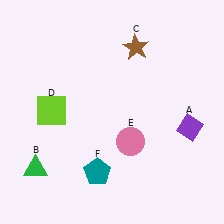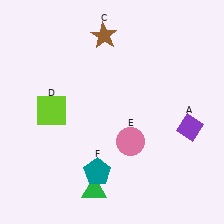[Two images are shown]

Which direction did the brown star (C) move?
The brown star (C) moved left.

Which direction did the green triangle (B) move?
The green triangle (B) moved right.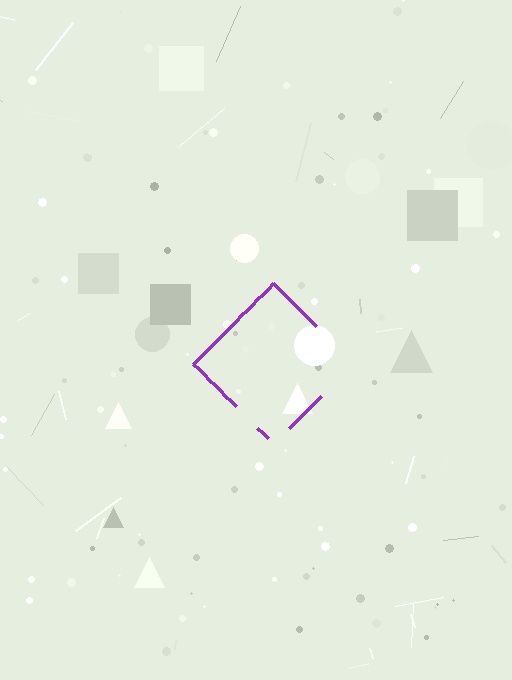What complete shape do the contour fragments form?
The contour fragments form a diamond.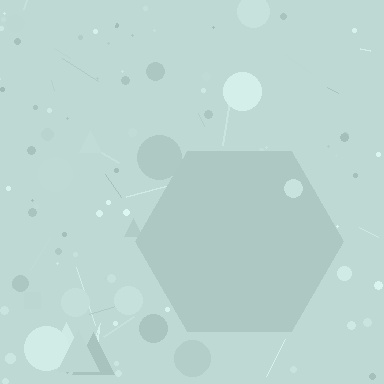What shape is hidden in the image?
A hexagon is hidden in the image.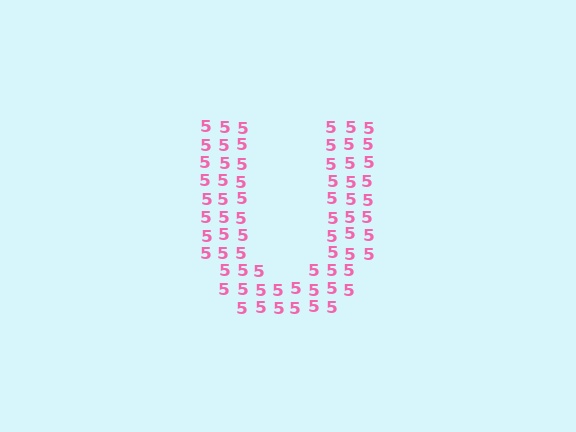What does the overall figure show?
The overall figure shows the letter U.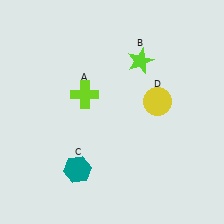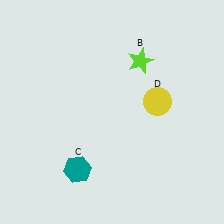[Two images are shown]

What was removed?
The lime cross (A) was removed in Image 2.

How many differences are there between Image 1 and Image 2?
There is 1 difference between the two images.